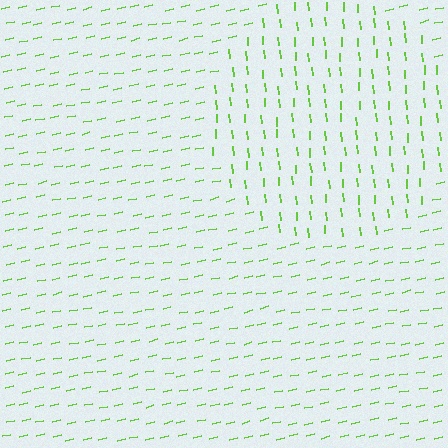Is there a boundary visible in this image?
Yes, there is a texture boundary formed by a change in line orientation.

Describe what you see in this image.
The image is filled with small lime line segments. A circle region in the image has lines oriented differently from the surrounding lines, creating a visible texture boundary.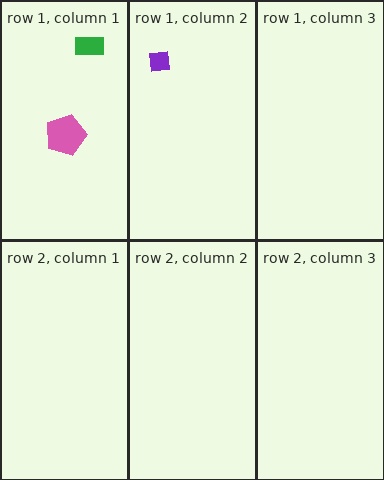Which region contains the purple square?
The row 1, column 2 region.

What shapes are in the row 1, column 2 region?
The purple square.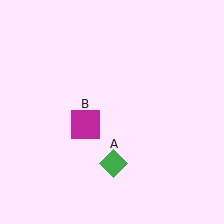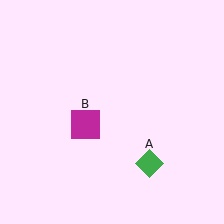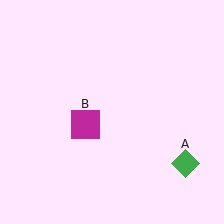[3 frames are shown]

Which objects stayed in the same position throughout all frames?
Magenta square (object B) remained stationary.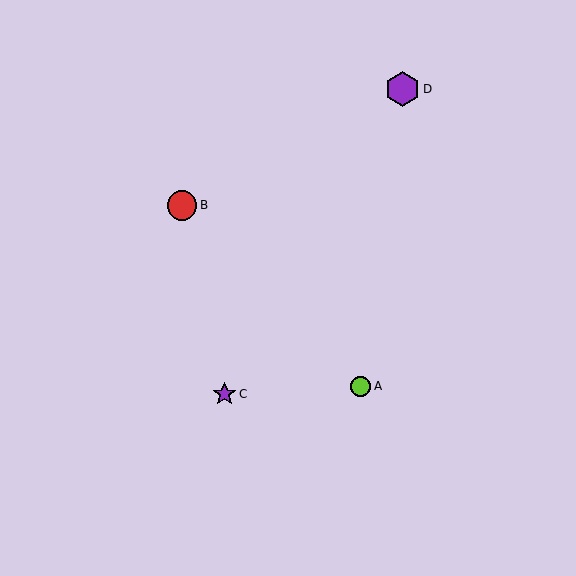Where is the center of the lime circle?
The center of the lime circle is at (361, 386).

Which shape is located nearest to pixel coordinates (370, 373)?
The lime circle (labeled A) at (361, 386) is nearest to that location.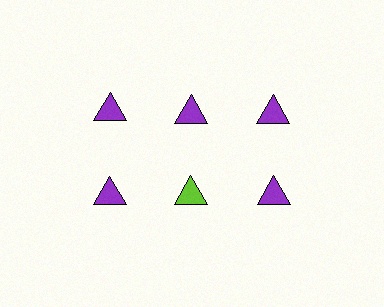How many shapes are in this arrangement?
There are 6 shapes arranged in a grid pattern.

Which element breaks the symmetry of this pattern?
The lime triangle in the second row, second from left column breaks the symmetry. All other shapes are purple triangles.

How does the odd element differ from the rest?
It has a different color: lime instead of purple.